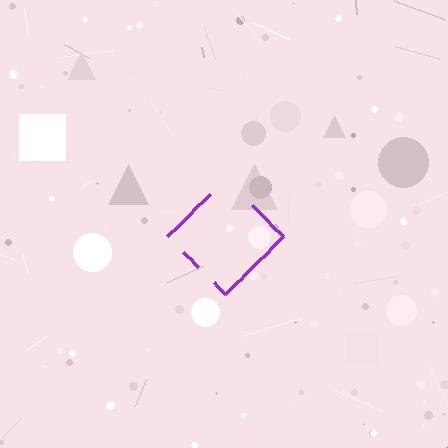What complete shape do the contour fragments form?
The contour fragments form a diamond.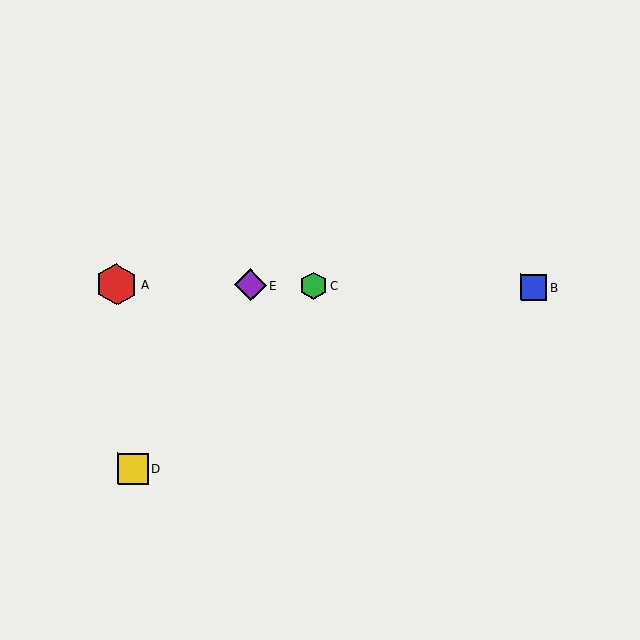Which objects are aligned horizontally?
Objects A, B, C, E are aligned horizontally.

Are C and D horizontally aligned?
No, C is at y≈286 and D is at y≈468.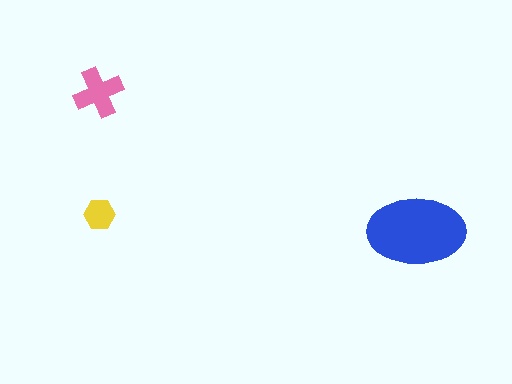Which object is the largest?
The blue ellipse.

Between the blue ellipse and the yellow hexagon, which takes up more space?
The blue ellipse.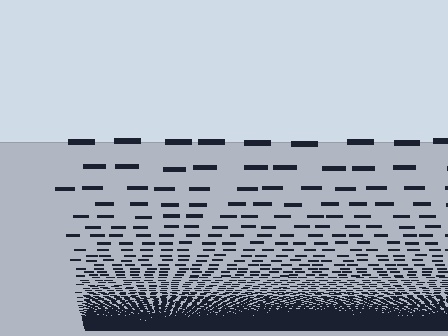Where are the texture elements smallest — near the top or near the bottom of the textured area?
Near the bottom.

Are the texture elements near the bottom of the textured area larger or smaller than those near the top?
Smaller. The gradient is inverted — elements near the bottom are smaller and denser.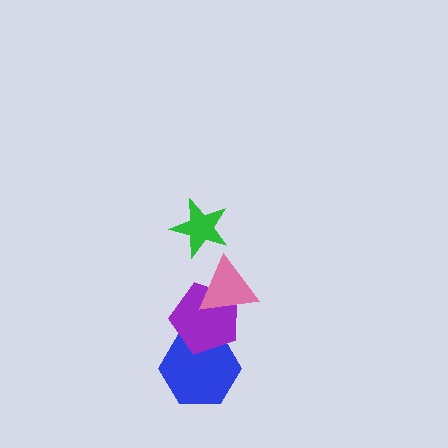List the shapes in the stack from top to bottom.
From top to bottom: the green star, the pink triangle, the purple pentagon, the blue hexagon.